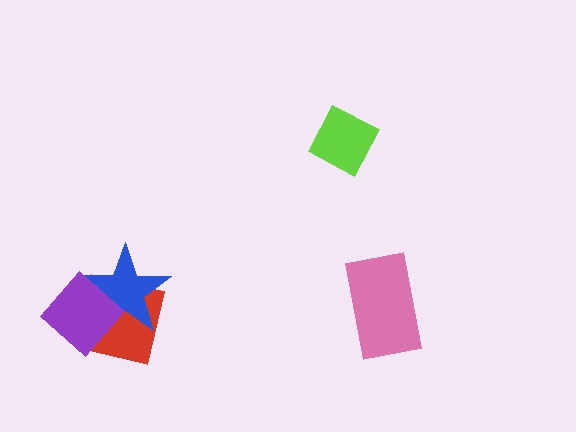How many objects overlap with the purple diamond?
2 objects overlap with the purple diamond.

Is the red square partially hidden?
Yes, it is partially covered by another shape.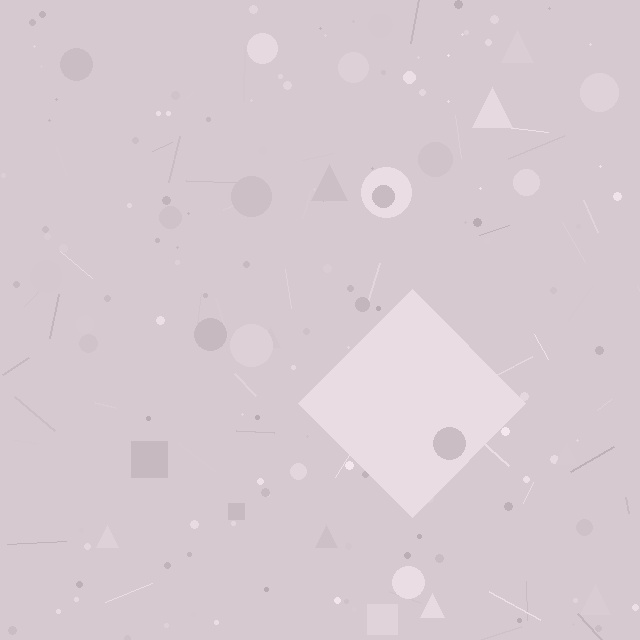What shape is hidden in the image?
A diamond is hidden in the image.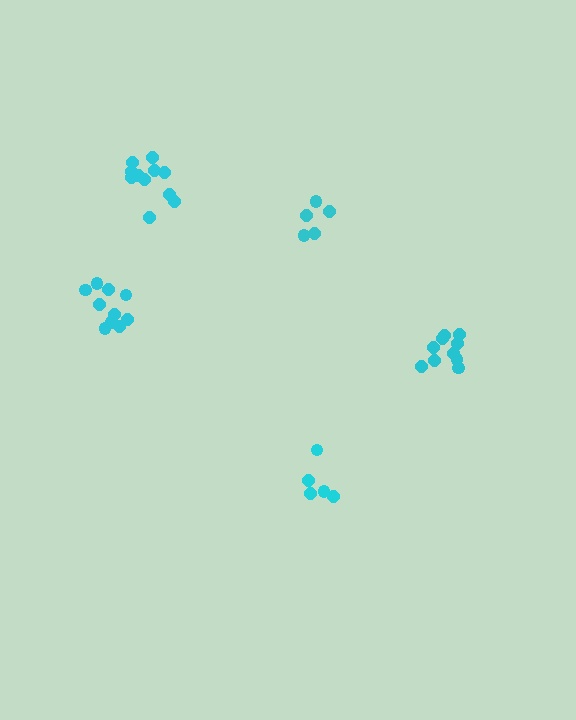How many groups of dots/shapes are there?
There are 5 groups.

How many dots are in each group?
Group 1: 5 dots, Group 2: 10 dots, Group 3: 11 dots, Group 4: 5 dots, Group 5: 10 dots (41 total).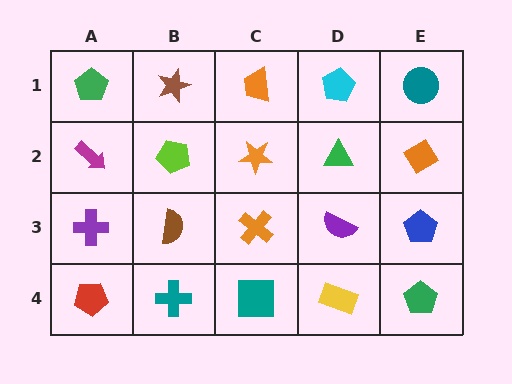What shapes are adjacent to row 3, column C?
An orange star (row 2, column C), a teal square (row 4, column C), a brown semicircle (row 3, column B), a purple semicircle (row 3, column D).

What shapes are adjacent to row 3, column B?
A lime pentagon (row 2, column B), a teal cross (row 4, column B), a purple cross (row 3, column A), an orange cross (row 3, column C).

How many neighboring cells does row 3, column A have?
3.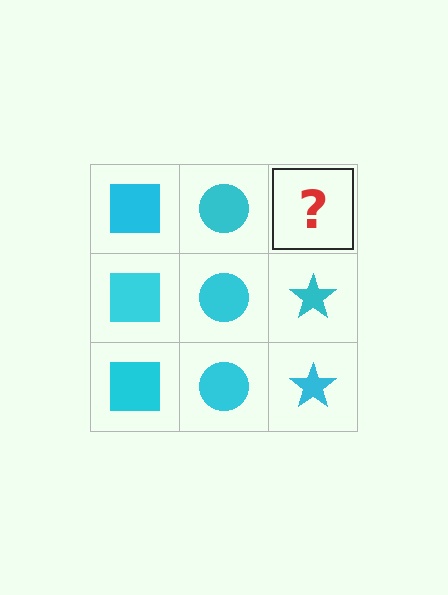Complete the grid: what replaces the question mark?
The question mark should be replaced with a cyan star.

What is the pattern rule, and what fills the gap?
The rule is that each column has a consistent shape. The gap should be filled with a cyan star.